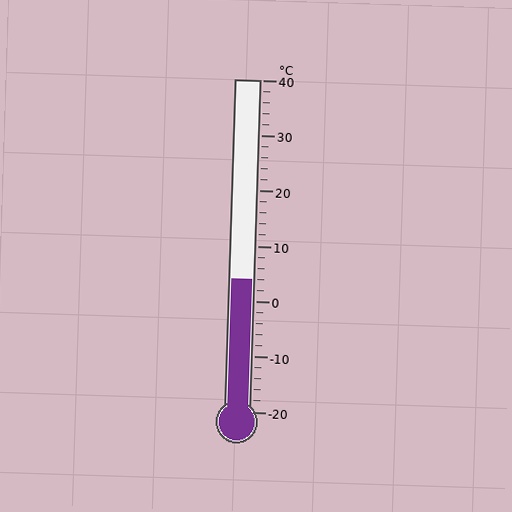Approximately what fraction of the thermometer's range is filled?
The thermometer is filled to approximately 40% of its range.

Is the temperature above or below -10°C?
The temperature is above -10°C.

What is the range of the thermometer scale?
The thermometer scale ranges from -20°C to 40°C.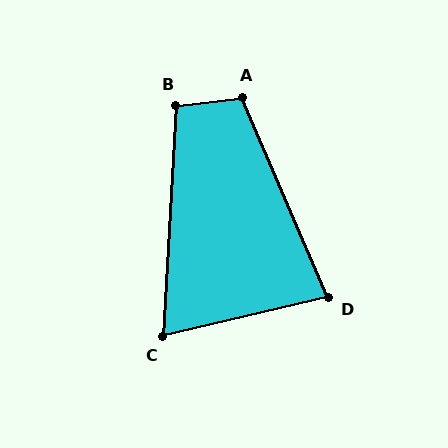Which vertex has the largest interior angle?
A, at approximately 106 degrees.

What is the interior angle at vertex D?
Approximately 80 degrees (acute).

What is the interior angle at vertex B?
Approximately 100 degrees (obtuse).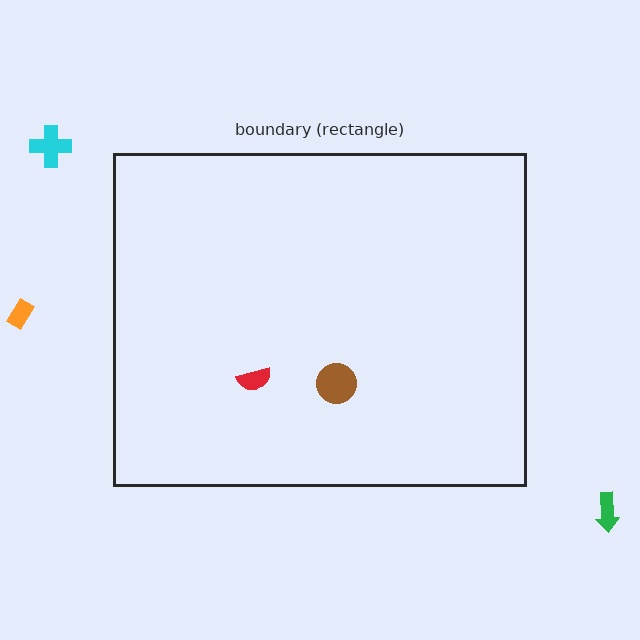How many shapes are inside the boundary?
2 inside, 3 outside.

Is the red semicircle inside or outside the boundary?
Inside.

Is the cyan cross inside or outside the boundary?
Outside.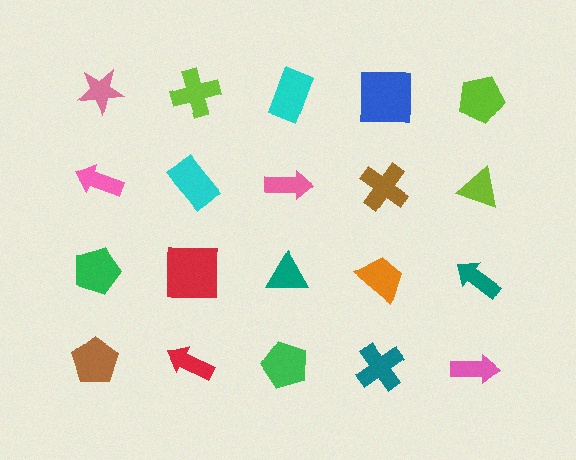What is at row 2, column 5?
A lime triangle.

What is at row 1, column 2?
A lime cross.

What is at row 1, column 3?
A cyan rectangle.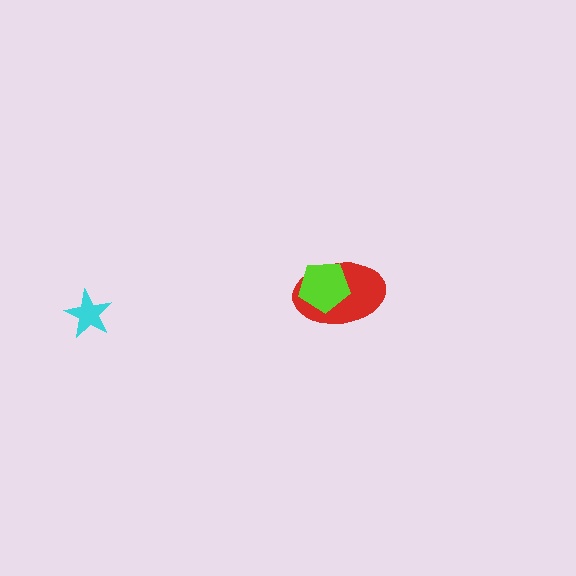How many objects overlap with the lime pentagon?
1 object overlaps with the lime pentagon.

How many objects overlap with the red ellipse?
1 object overlaps with the red ellipse.